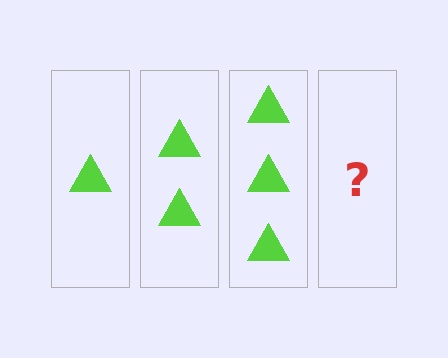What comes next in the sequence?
The next element should be 4 triangles.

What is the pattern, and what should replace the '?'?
The pattern is that each step adds one more triangle. The '?' should be 4 triangles.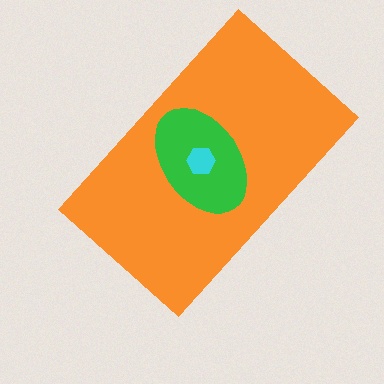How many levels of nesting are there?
3.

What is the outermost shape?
The orange rectangle.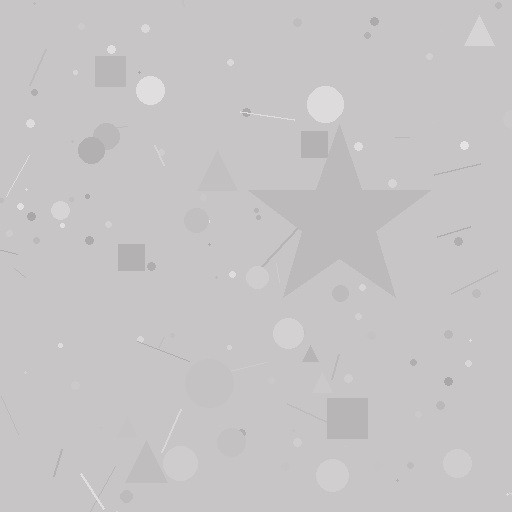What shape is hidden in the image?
A star is hidden in the image.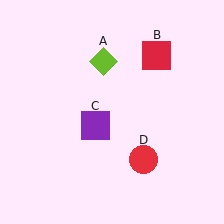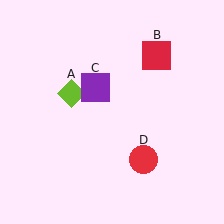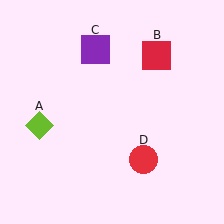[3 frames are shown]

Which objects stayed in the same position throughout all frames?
Red square (object B) and red circle (object D) remained stationary.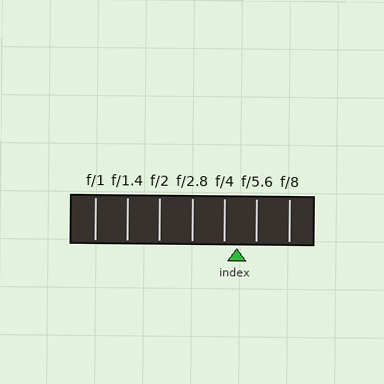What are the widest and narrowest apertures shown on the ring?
The widest aperture shown is f/1 and the narrowest is f/8.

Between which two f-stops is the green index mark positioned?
The index mark is between f/4 and f/5.6.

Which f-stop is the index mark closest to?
The index mark is closest to f/4.